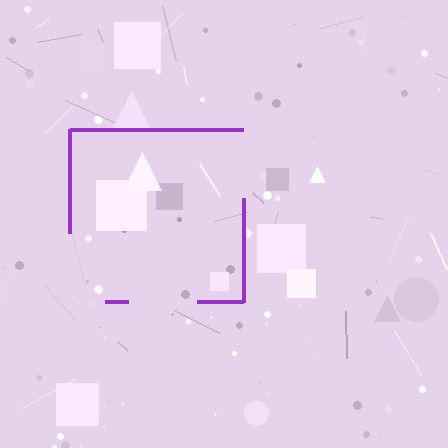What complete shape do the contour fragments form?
The contour fragments form a square.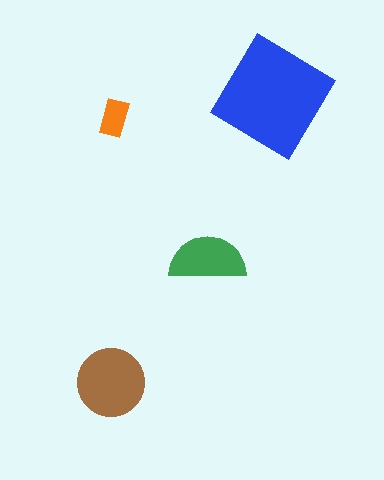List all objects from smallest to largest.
The orange rectangle, the green semicircle, the brown circle, the blue diamond.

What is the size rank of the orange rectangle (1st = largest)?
4th.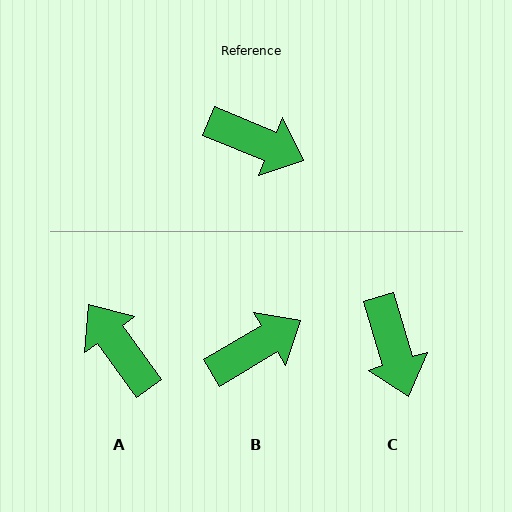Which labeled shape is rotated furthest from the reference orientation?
A, about 148 degrees away.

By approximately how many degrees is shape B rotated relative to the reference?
Approximately 53 degrees counter-clockwise.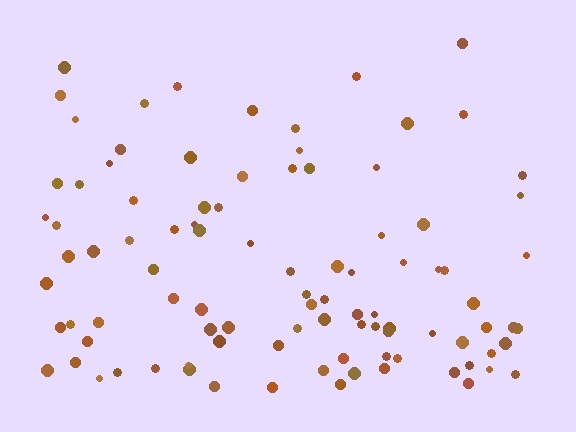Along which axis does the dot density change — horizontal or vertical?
Vertical.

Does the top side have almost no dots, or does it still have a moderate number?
Still a moderate number, just noticeably fewer than the bottom.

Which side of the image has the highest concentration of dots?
The bottom.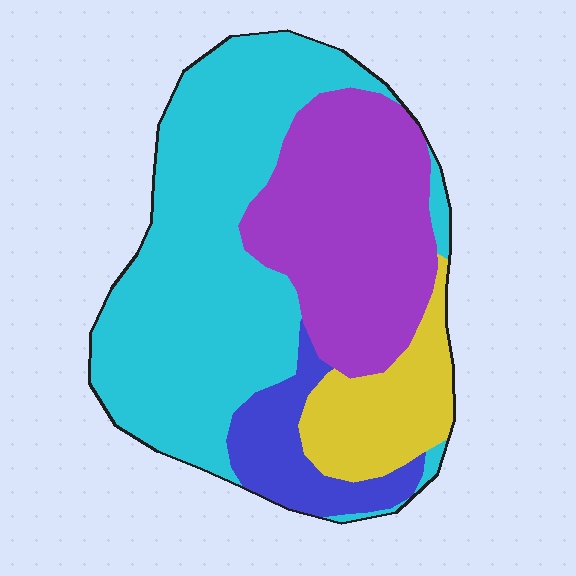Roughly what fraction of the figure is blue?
Blue covers 10% of the figure.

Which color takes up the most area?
Cyan, at roughly 50%.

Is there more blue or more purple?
Purple.